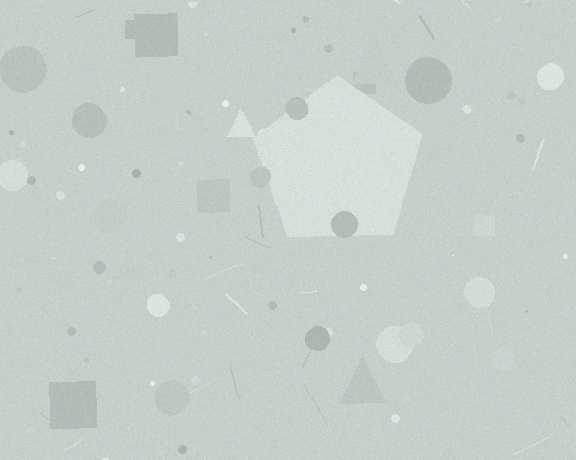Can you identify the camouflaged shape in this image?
The camouflaged shape is a pentagon.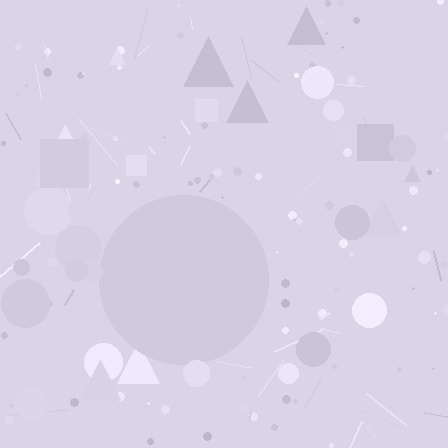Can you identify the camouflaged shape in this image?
The camouflaged shape is a circle.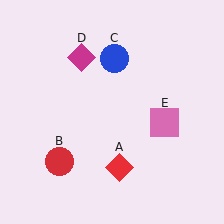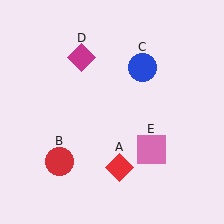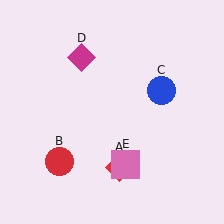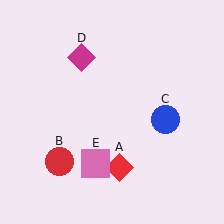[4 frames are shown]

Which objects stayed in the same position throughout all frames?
Red diamond (object A) and red circle (object B) and magenta diamond (object D) remained stationary.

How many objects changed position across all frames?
2 objects changed position: blue circle (object C), pink square (object E).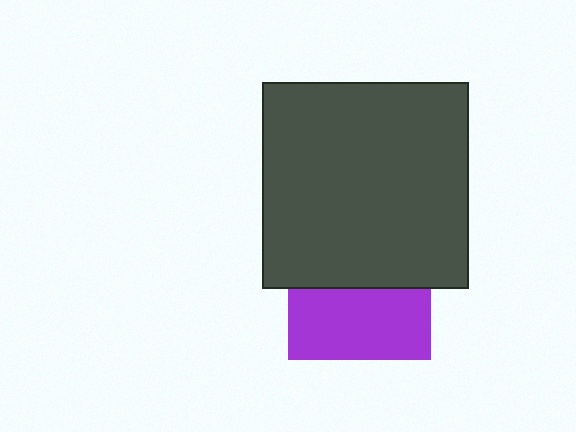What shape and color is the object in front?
The object in front is a dark gray square.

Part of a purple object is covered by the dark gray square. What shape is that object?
It is a square.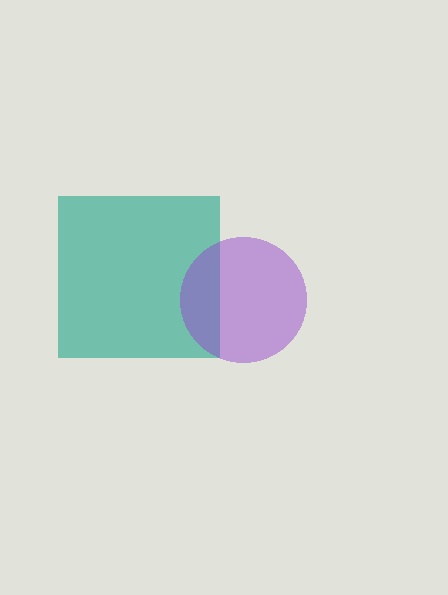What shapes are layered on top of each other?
The layered shapes are: a teal square, a purple circle.